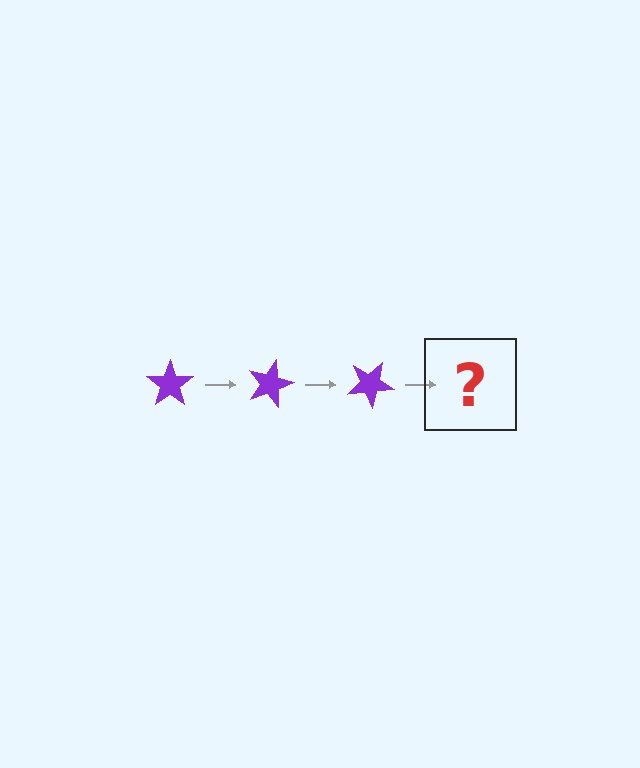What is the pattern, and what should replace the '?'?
The pattern is that the star rotates 15 degrees each step. The '?' should be a purple star rotated 45 degrees.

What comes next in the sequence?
The next element should be a purple star rotated 45 degrees.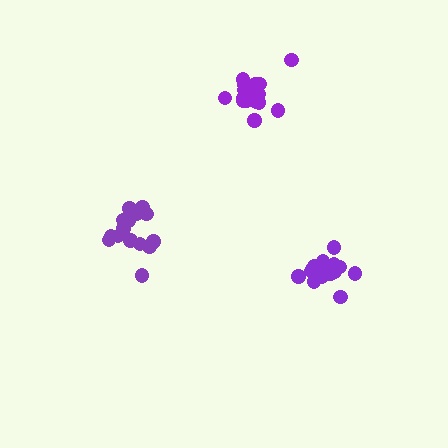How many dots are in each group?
Group 1: 17 dots, Group 2: 16 dots, Group 3: 16 dots (49 total).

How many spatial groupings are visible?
There are 3 spatial groupings.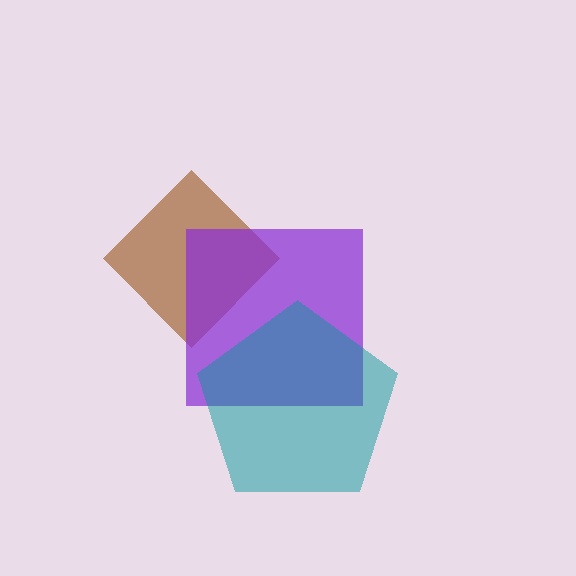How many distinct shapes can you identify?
There are 3 distinct shapes: a brown diamond, a purple square, a teal pentagon.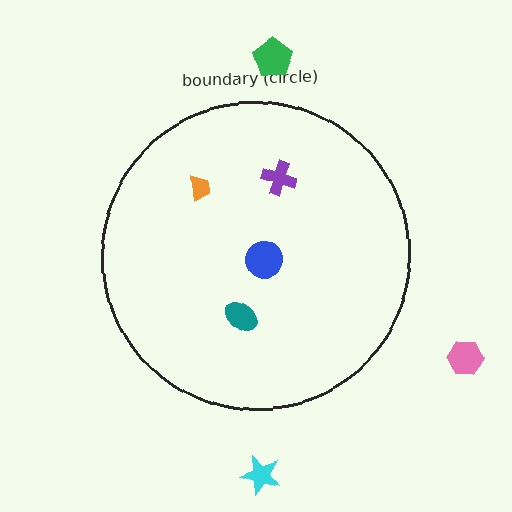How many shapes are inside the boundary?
4 inside, 3 outside.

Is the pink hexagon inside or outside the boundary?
Outside.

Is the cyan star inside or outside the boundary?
Outside.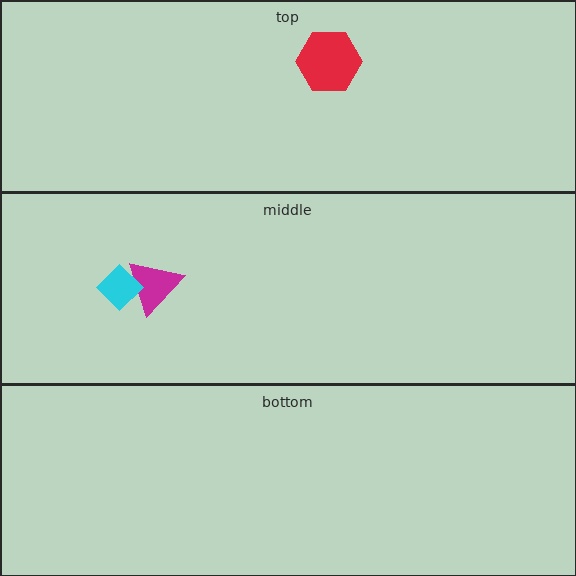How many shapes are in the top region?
1.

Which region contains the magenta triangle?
The middle region.